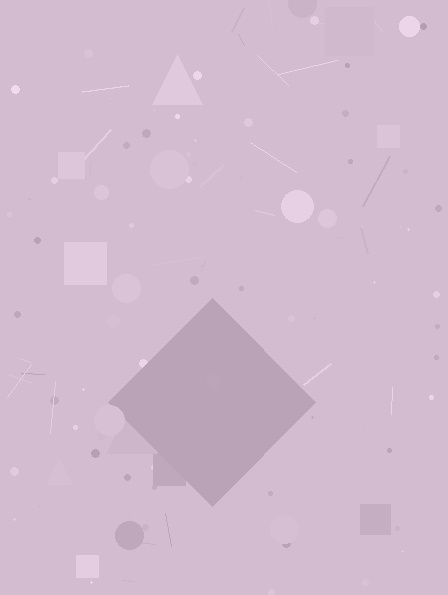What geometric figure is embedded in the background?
A diamond is embedded in the background.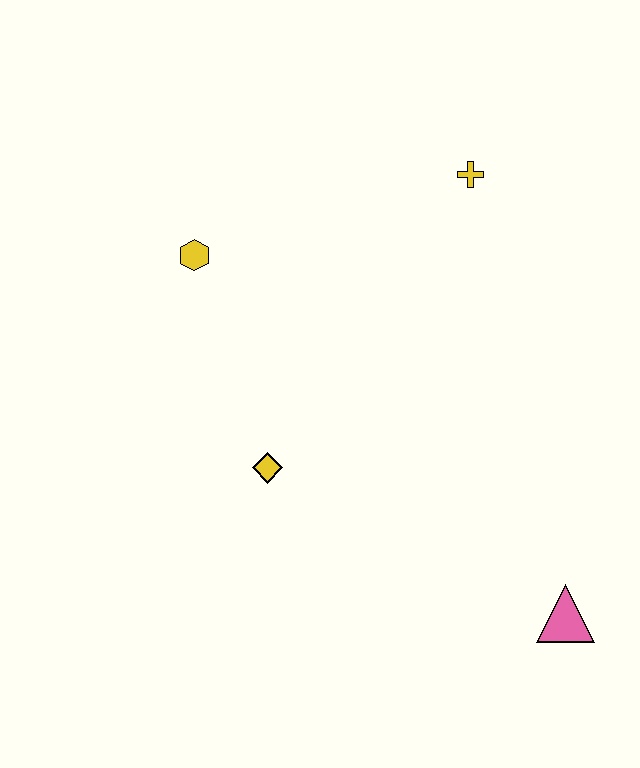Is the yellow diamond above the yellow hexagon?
No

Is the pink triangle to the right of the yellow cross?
Yes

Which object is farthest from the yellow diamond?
The yellow cross is farthest from the yellow diamond.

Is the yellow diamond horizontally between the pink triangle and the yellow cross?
No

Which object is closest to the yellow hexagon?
The yellow diamond is closest to the yellow hexagon.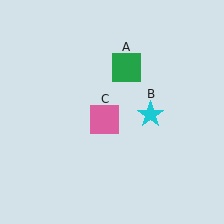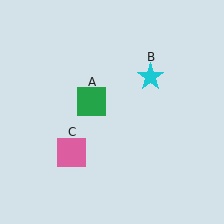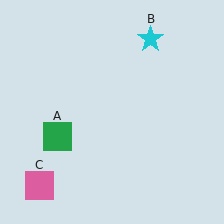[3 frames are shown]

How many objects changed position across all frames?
3 objects changed position: green square (object A), cyan star (object B), pink square (object C).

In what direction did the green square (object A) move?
The green square (object A) moved down and to the left.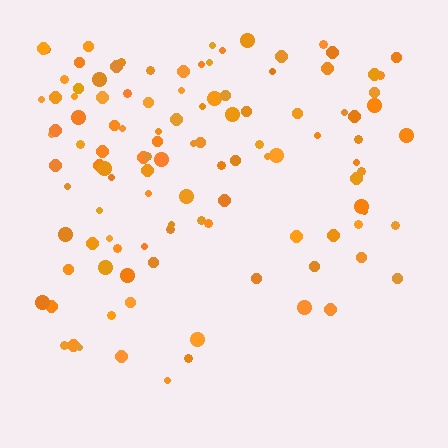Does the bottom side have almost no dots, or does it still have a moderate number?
Still a moderate number, just noticeably fewer than the top.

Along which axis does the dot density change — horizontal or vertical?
Vertical.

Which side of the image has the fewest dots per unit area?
The bottom.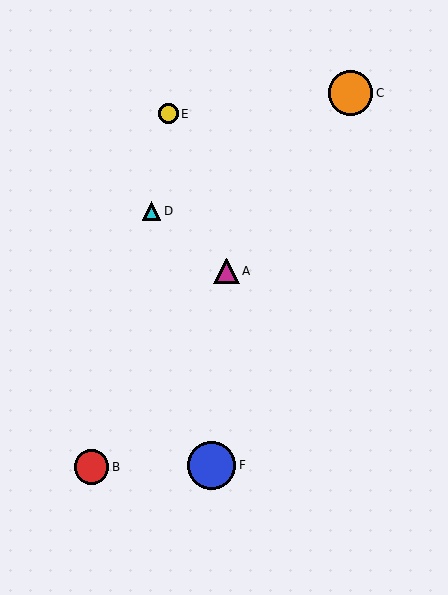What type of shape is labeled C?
Shape C is an orange circle.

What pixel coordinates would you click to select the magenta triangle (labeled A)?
Click at (227, 271) to select the magenta triangle A.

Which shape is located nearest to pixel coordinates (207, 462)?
The blue circle (labeled F) at (211, 465) is nearest to that location.